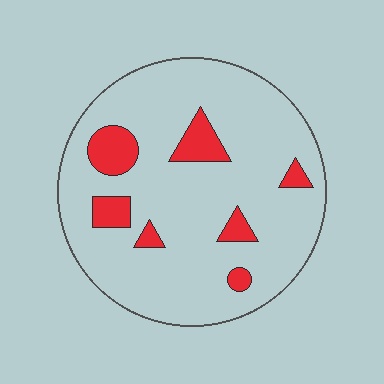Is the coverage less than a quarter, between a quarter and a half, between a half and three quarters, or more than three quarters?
Less than a quarter.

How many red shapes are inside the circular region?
7.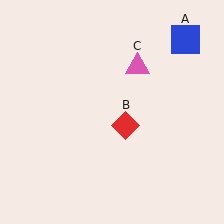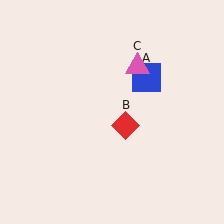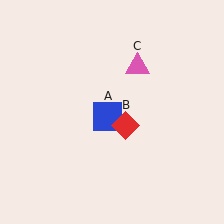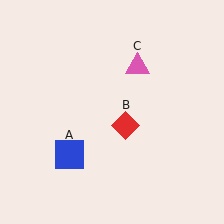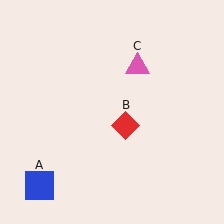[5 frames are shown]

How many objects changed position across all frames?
1 object changed position: blue square (object A).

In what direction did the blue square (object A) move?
The blue square (object A) moved down and to the left.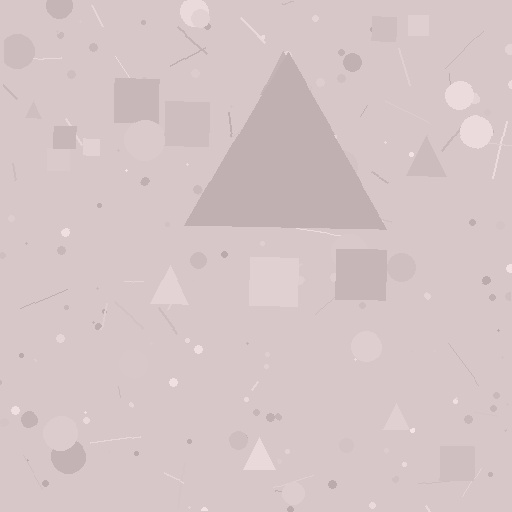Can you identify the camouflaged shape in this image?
The camouflaged shape is a triangle.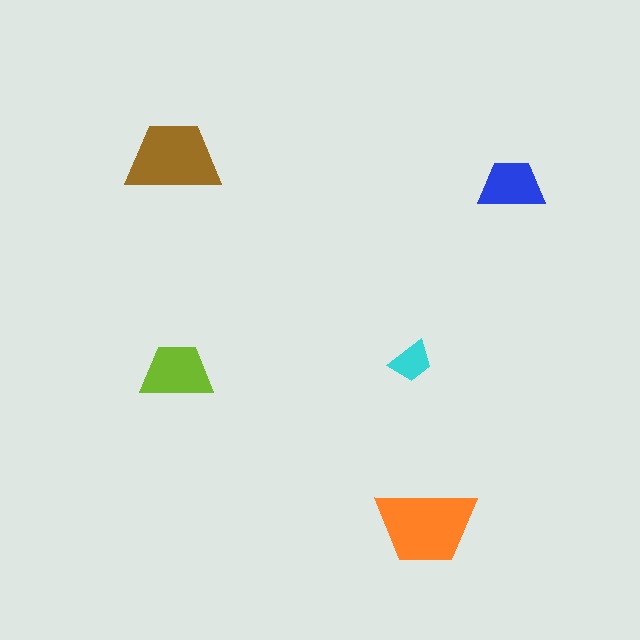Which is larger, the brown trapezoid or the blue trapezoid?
The brown one.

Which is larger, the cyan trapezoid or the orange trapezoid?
The orange one.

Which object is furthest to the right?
The blue trapezoid is rightmost.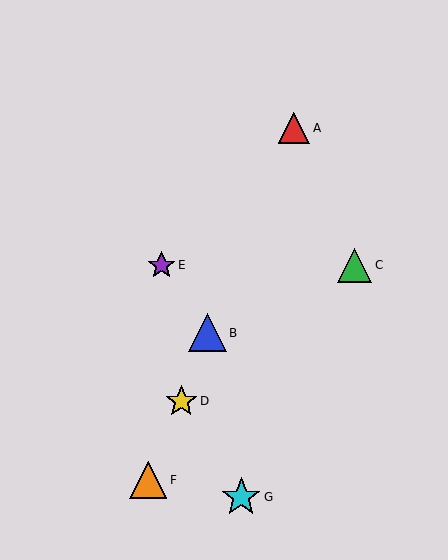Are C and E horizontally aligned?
Yes, both are at y≈265.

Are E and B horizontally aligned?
No, E is at y≈265 and B is at y≈333.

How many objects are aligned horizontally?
2 objects (C, E) are aligned horizontally.